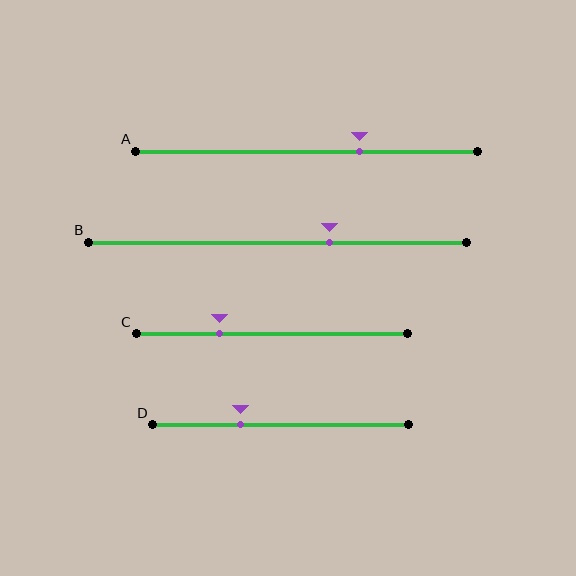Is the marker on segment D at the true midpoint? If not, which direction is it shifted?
No, the marker on segment D is shifted to the left by about 16% of the segment length.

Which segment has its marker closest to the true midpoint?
Segment B has its marker closest to the true midpoint.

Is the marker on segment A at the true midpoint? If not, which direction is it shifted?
No, the marker on segment A is shifted to the right by about 15% of the segment length.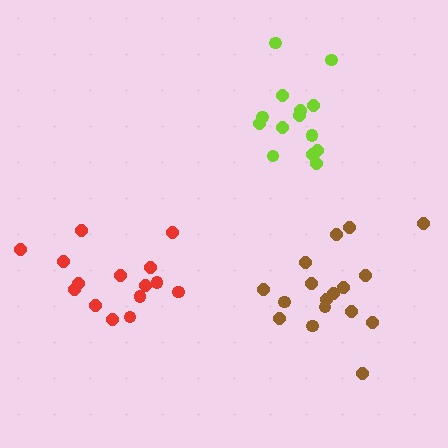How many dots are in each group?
Group 1: 17 dots, Group 2: 15 dots, Group 3: 14 dots (46 total).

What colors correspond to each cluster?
The clusters are colored: brown, red, lime.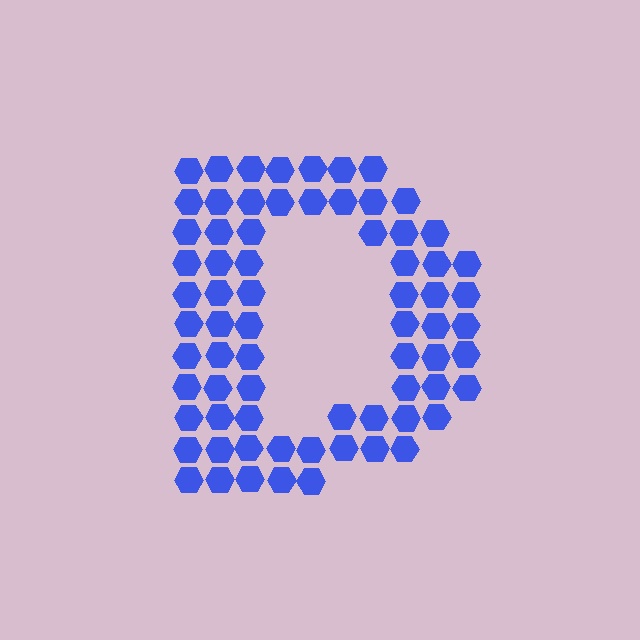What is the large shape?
The large shape is the letter D.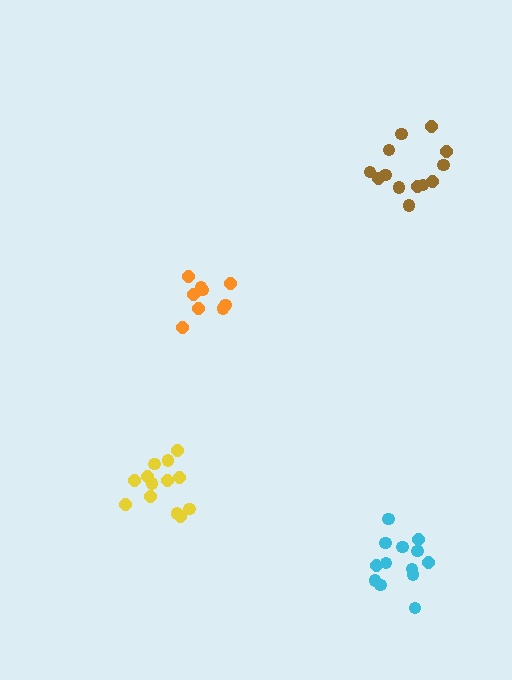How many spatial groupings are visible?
There are 4 spatial groupings.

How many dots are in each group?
Group 1: 13 dots, Group 2: 13 dots, Group 3: 13 dots, Group 4: 9 dots (48 total).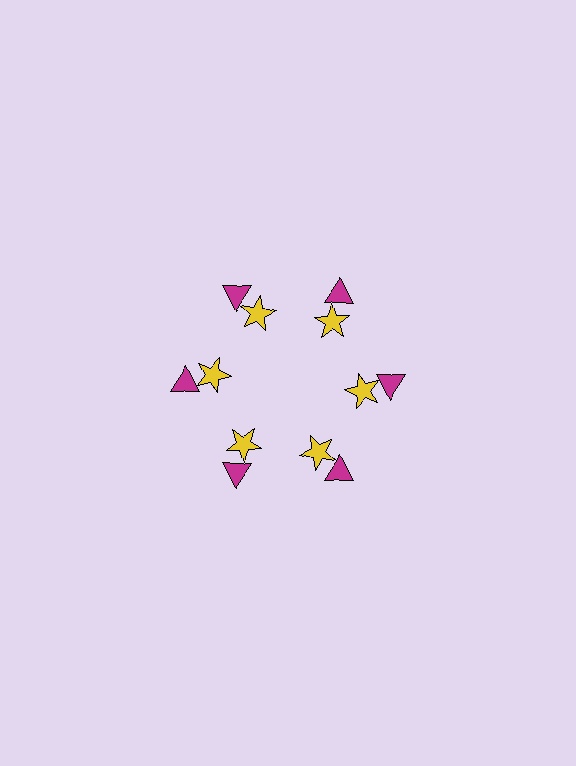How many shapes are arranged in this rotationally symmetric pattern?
There are 12 shapes, arranged in 6 groups of 2.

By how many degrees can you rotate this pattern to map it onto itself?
The pattern maps onto itself every 60 degrees of rotation.